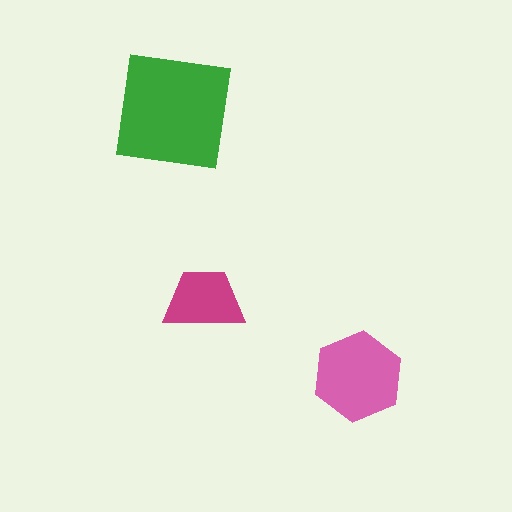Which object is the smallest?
The magenta trapezoid.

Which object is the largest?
The green square.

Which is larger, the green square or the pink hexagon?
The green square.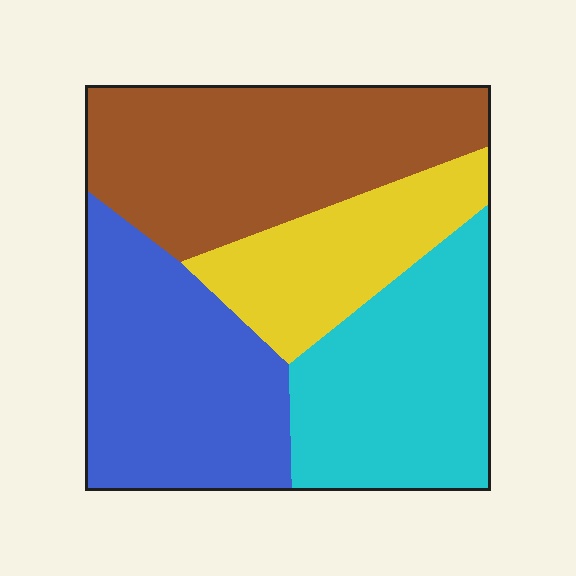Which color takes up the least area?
Yellow, at roughly 15%.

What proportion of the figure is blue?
Blue takes up about one quarter (1/4) of the figure.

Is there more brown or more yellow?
Brown.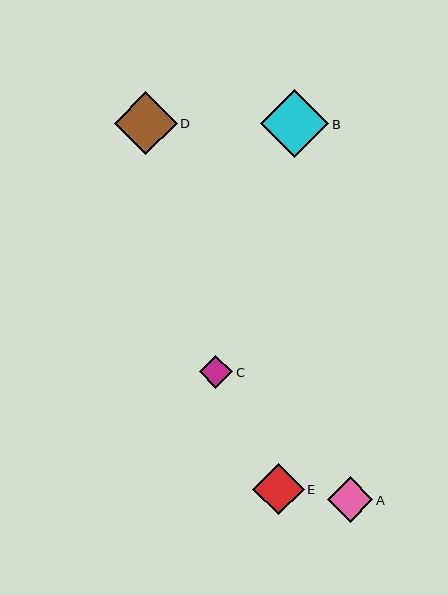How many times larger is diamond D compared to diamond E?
Diamond D is approximately 1.2 times the size of diamond E.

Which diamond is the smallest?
Diamond C is the smallest with a size of approximately 33 pixels.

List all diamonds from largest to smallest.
From largest to smallest: B, D, E, A, C.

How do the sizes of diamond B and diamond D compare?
Diamond B and diamond D are approximately the same size.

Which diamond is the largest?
Diamond B is the largest with a size of approximately 68 pixels.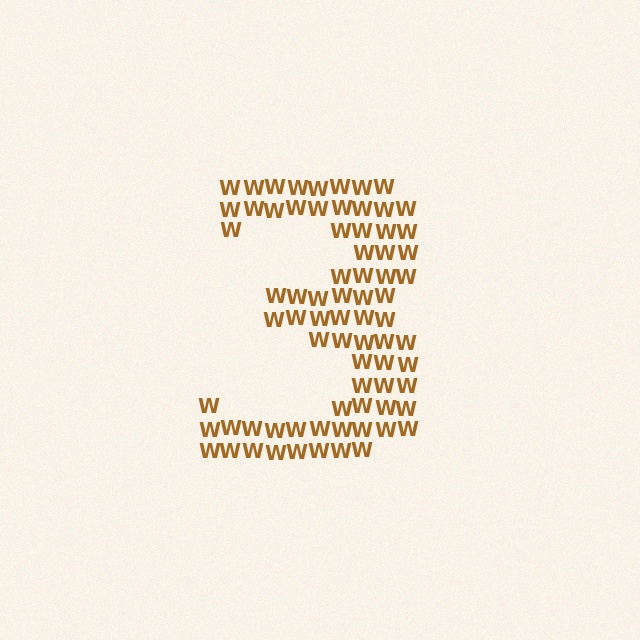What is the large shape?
The large shape is the digit 3.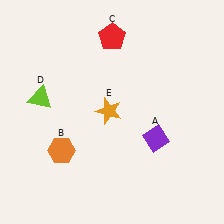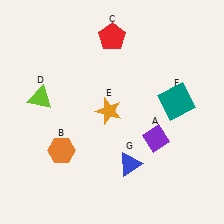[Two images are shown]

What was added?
A teal square (F), a blue triangle (G) were added in Image 2.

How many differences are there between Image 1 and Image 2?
There are 2 differences between the two images.